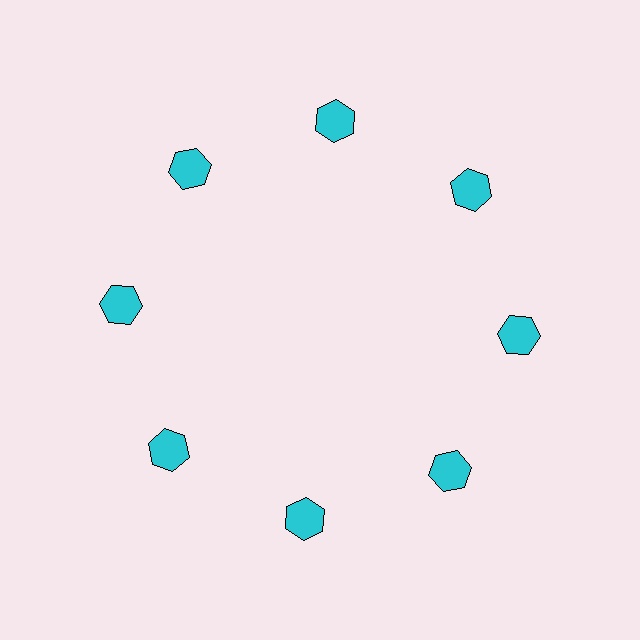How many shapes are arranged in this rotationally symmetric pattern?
There are 8 shapes, arranged in 8 groups of 1.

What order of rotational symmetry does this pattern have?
This pattern has 8-fold rotational symmetry.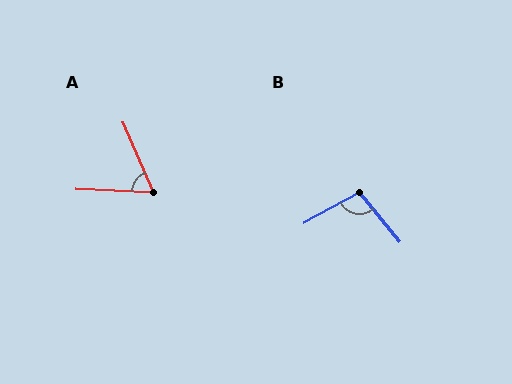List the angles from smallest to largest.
A (64°), B (100°).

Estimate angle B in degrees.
Approximately 100 degrees.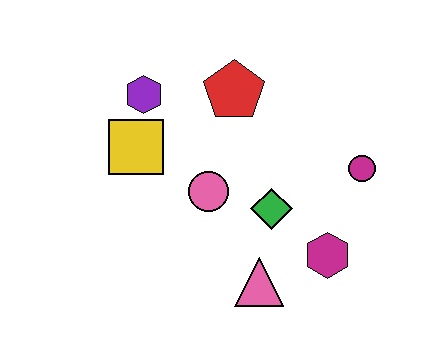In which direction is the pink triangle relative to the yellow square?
The pink triangle is below the yellow square.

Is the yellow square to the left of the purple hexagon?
Yes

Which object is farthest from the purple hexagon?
The magenta hexagon is farthest from the purple hexagon.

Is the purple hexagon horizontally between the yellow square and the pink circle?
Yes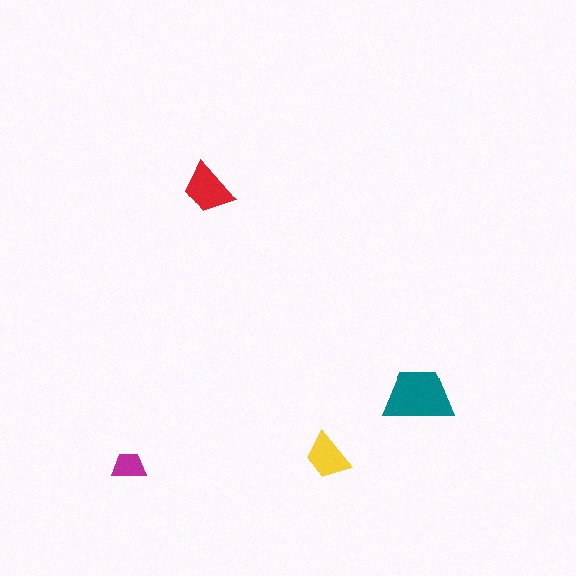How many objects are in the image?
There are 4 objects in the image.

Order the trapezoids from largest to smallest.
the teal one, the red one, the yellow one, the magenta one.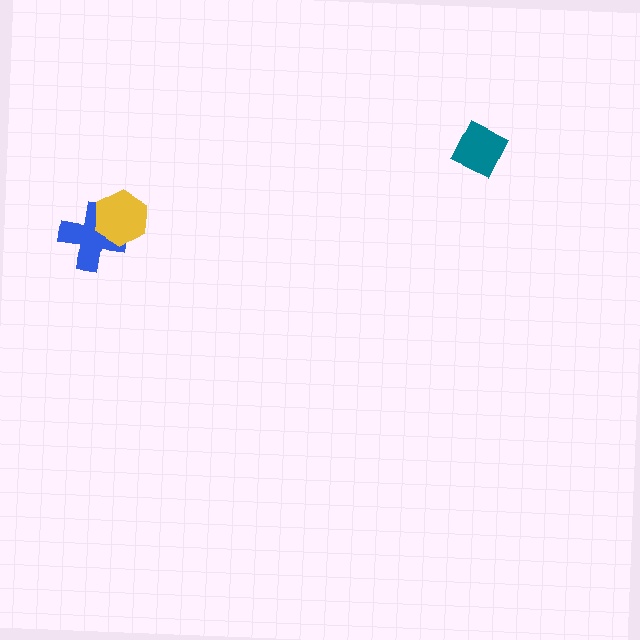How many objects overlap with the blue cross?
1 object overlaps with the blue cross.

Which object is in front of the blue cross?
The yellow hexagon is in front of the blue cross.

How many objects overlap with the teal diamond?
0 objects overlap with the teal diamond.